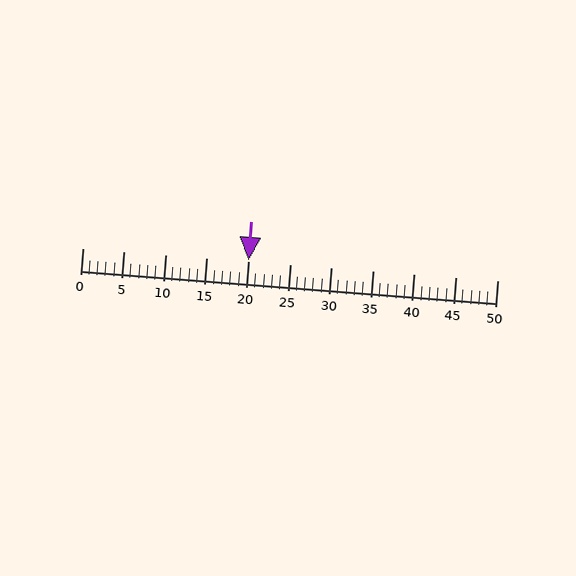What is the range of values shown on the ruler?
The ruler shows values from 0 to 50.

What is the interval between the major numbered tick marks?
The major tick marks are spaced 5 units apart.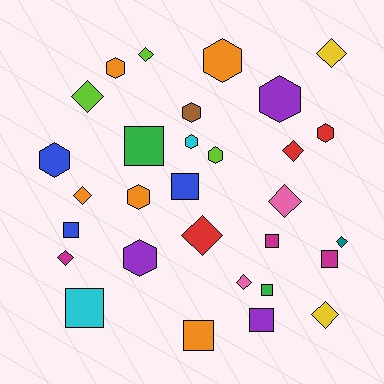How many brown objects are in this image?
There is 1 brown object.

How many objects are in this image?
There are 30 objects.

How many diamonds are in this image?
There are 11 diamonds.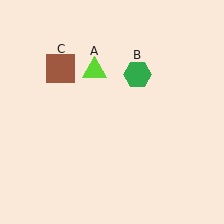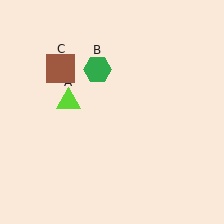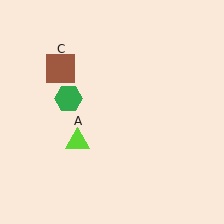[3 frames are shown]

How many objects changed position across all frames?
2 objects changed position: lime triangle (object A), green hexagon (object B).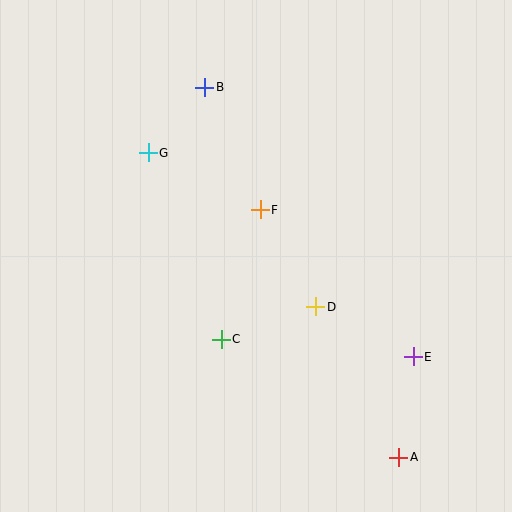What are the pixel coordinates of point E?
Point E is at (413, 357).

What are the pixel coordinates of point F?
Point F is at (260, 210).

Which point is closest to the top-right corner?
Point B is closest to the top-right corner.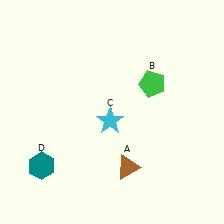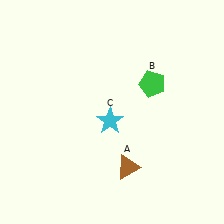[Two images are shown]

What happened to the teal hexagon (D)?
The teal hexagon (D) was removed in Image 2. It was in the bottom-left area of Image 1.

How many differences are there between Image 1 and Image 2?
There is 1 difference between the two images.